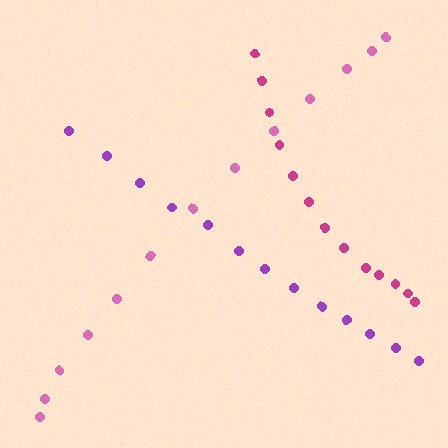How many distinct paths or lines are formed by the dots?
There are 3 distinct paths.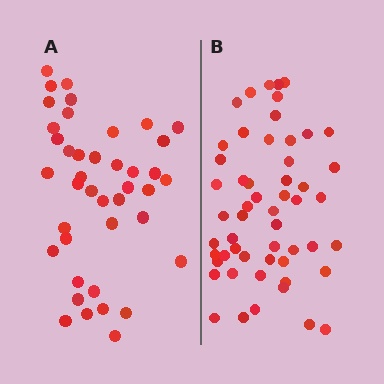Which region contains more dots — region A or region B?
Region B (the right region) has more dots.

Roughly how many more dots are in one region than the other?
Region B has approximately 15 more dots than region A.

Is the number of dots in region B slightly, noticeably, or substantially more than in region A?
Region B has noticeably more, but not dramatically so. The ratio is roughly 1.3 to 1.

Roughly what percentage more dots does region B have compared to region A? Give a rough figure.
About 30% more.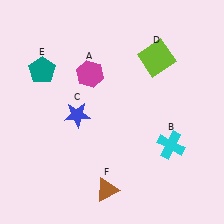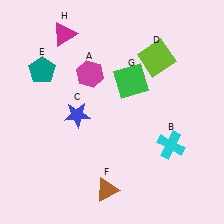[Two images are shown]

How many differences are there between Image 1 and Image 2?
There are 2 differences between the two images.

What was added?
A green square (G), a magenta triangle (H) were added in Image 2.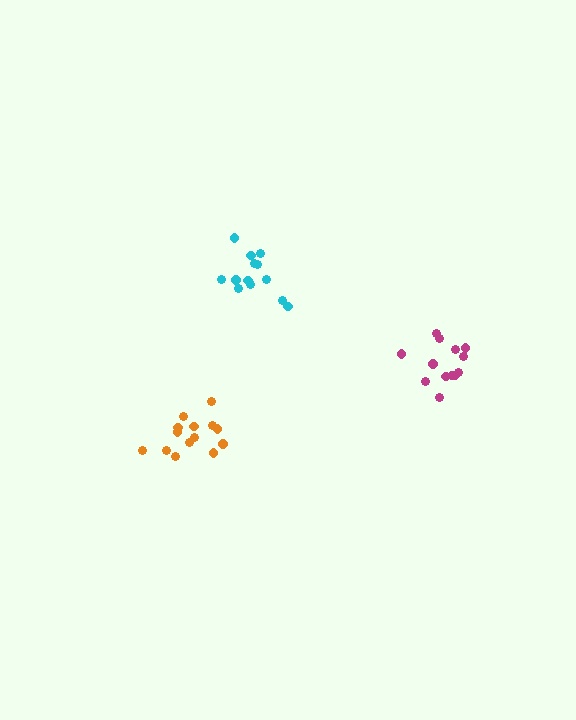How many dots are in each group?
Group 1: 14 dots, Group 2: 14 dots, Group 3: 13 dots (41 total).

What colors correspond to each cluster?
The clusters are colored: cyan, orange, magenta.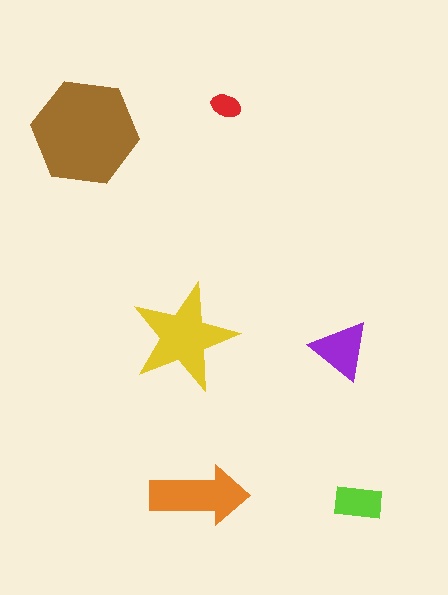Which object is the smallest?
The red ellipse.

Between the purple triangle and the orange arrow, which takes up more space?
The orange arrow.